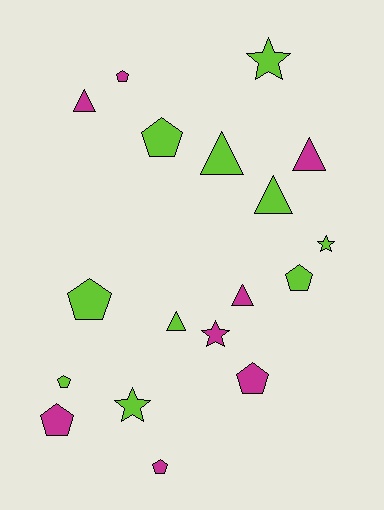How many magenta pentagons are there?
There are 4 magenta pentagons.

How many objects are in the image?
There are 18 objects.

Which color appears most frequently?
Lime, with 10 objects.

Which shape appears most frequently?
Pentagon, with 8 objects.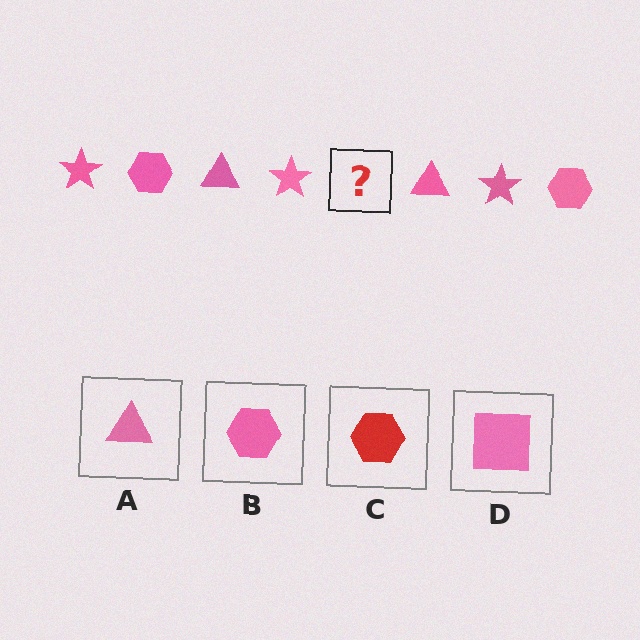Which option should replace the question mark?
Option B.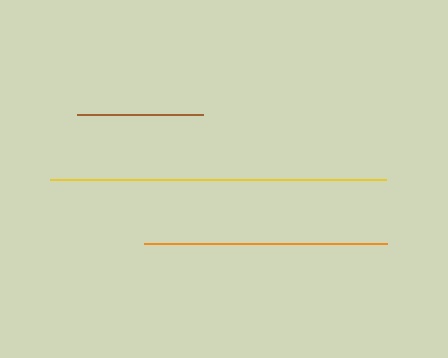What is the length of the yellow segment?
The yellow segment is approximately 336 pixels long.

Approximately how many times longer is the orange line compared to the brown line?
The orange line is approximately 1.9 times the length of the brown line.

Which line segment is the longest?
The yellow line is the longest at approximately 336 pixels.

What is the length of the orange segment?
The orange segment is approximately 243 pixels long.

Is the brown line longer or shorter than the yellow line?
The yellow line is longer than the brown line.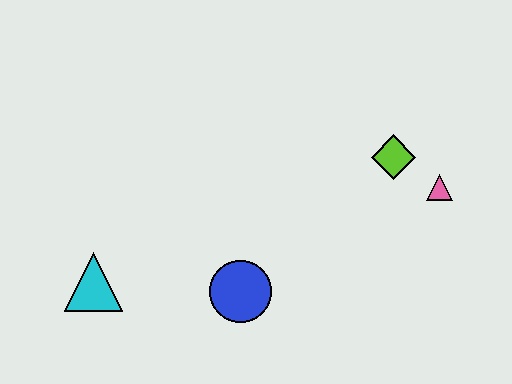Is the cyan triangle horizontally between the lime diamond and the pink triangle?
No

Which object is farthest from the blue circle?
The pink triangle is farthest from the blue circle.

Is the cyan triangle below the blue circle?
No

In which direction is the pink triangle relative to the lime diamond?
The pink triangle is to the right of the lime diamond.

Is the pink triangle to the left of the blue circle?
No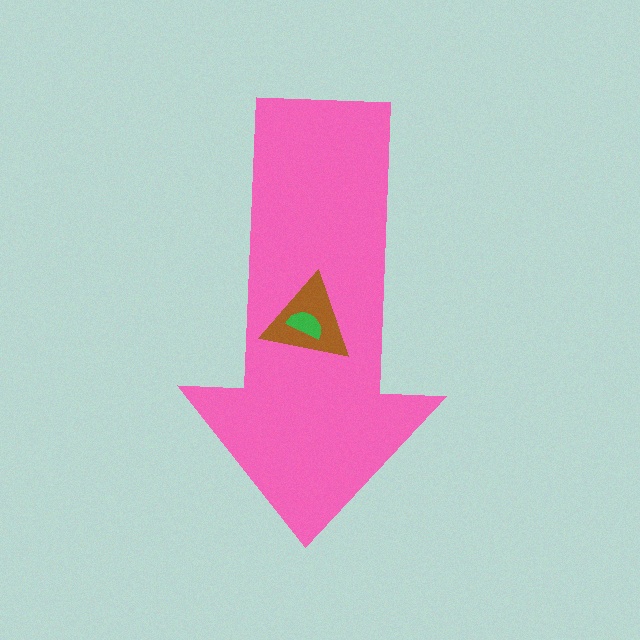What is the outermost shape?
The pink arrow.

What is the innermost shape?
The green semicircle.